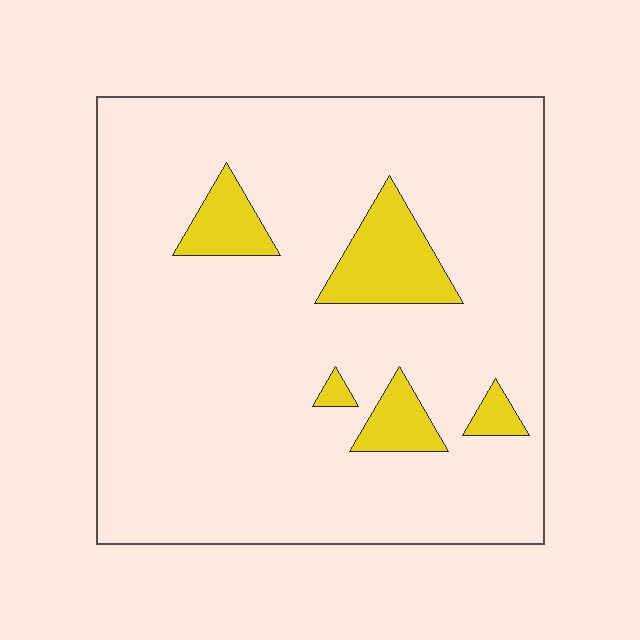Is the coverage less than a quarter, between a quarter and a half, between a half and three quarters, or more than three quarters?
Less than a quarter.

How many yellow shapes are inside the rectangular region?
5.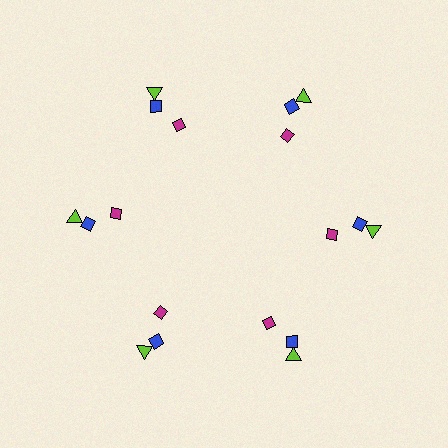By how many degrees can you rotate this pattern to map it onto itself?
The pattern maps onto itself every 60 degrees of rotation.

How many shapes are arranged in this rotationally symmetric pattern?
There are 18 shapes, arranged in 6 groups of 3.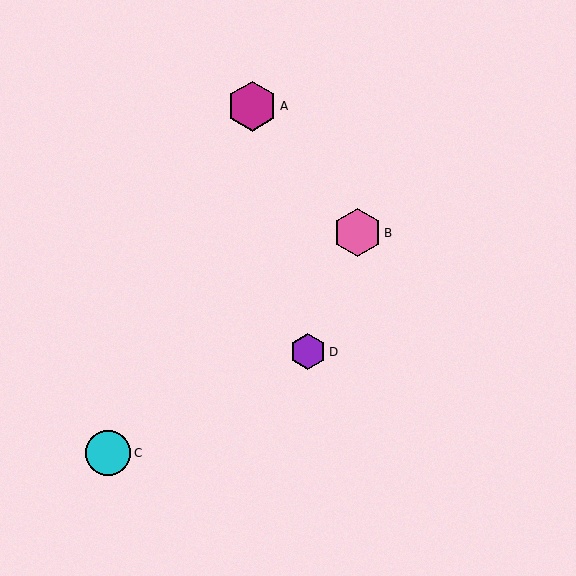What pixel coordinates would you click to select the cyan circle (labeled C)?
Click at (108, 453) to select the cyan circle C.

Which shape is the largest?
The magenta hexagon (labeled A) is the largest.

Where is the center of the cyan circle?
The center of the cyan circle is at (108, 453).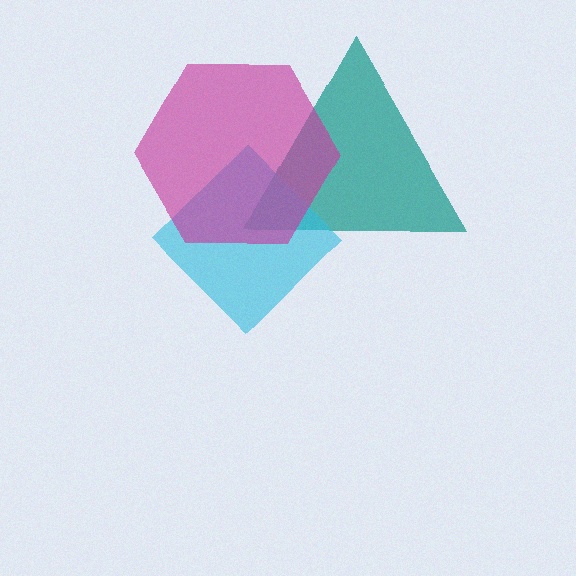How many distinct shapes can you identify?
There are 3 distinct shapes: a teal triangle, a cyan diamond, a magenta hexagon.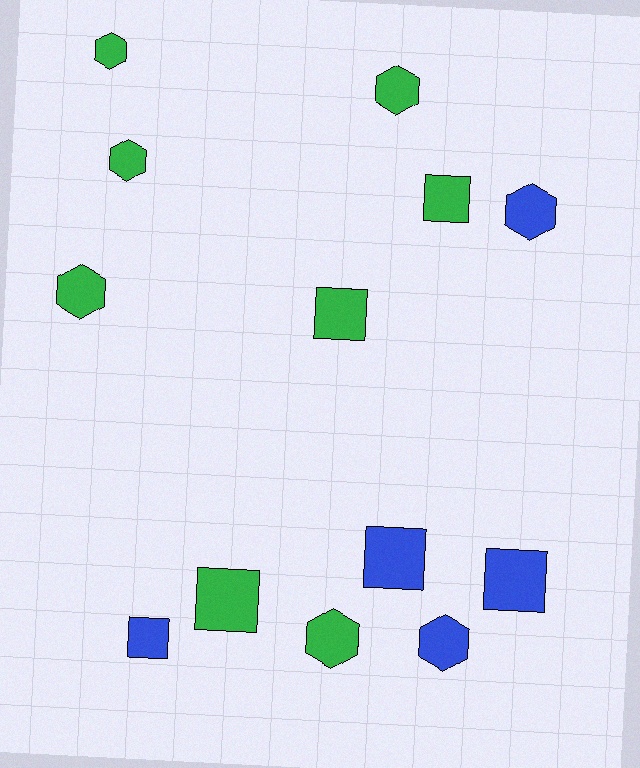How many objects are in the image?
There are 13 objects.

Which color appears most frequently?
Green, with 8 objects.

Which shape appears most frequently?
Hexagon, with 7 objects.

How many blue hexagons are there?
There are 2 blue hexagons.